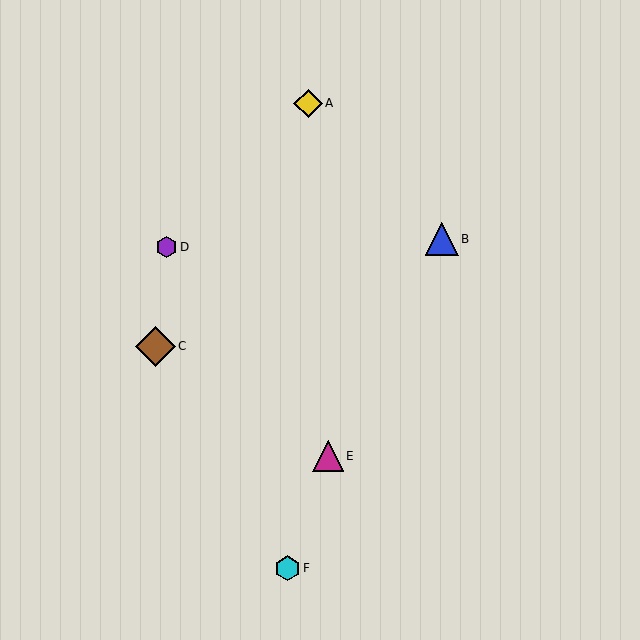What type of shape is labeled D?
Shape D is a purple hexagon.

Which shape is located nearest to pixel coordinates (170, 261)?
The purple hexagon (labeled D) at (167, 247) is nearest to that location.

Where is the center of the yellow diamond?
The center of the yellow diamond is at (308, 103).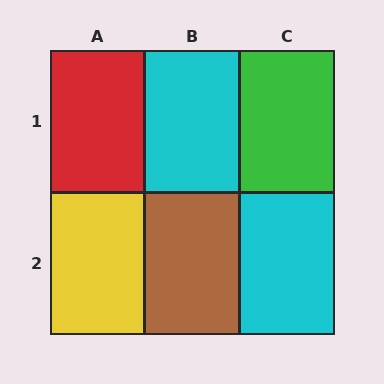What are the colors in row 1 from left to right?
Red, cyan, green.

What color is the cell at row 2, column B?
Brown.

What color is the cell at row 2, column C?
Cyan.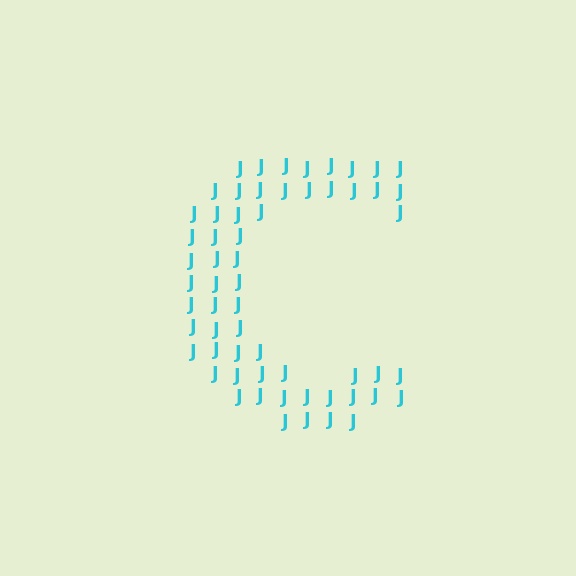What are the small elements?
The small elements are letter J's.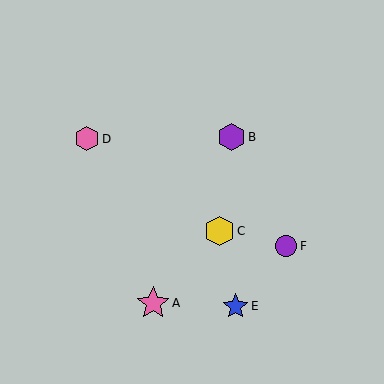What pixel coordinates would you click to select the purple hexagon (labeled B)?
Click at (231, 137) to select the purple hexagon B.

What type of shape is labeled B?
Shape B is a purple hexagon.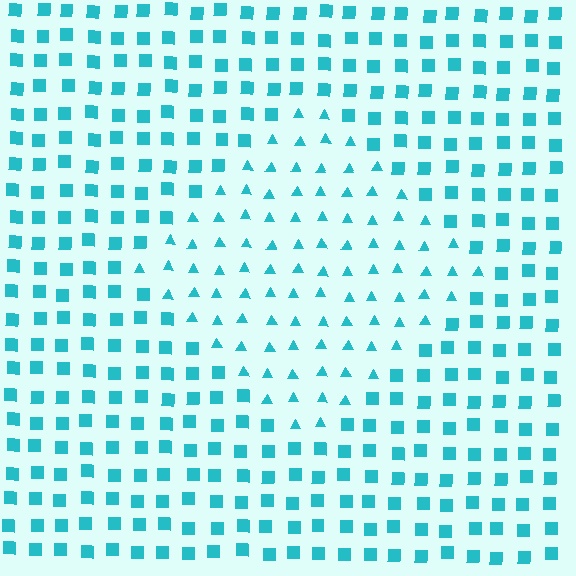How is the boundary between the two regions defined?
The boundary is defined by a change in element shape: triangles inside vs. squares outside. All elements share the same color and spacing.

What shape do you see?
I see a diamond.